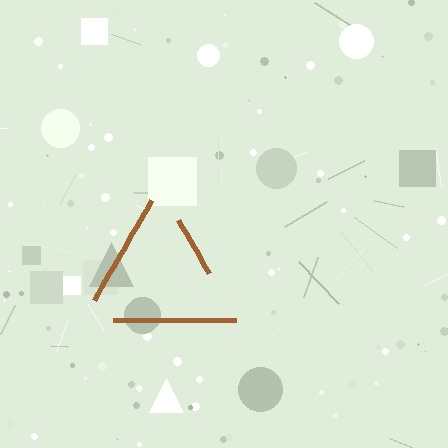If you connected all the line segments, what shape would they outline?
They would outline a triangle.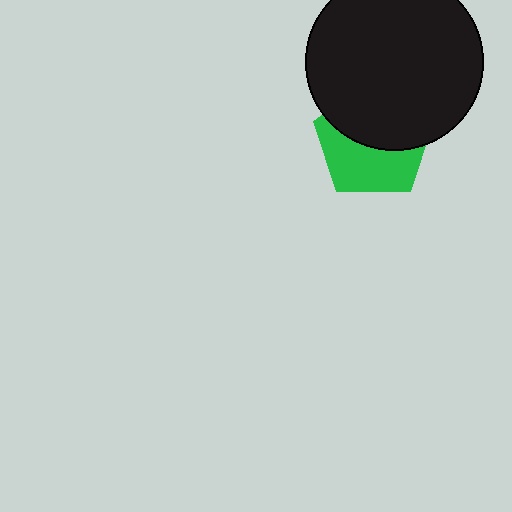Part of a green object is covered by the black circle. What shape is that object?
It is a pentagon.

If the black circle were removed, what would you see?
You would see the complete green pentagon.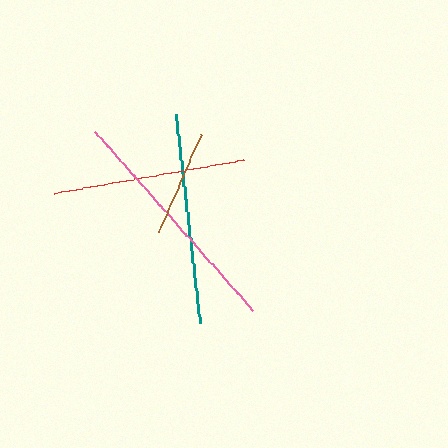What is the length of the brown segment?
The brown segment is approximately 106 pixels long.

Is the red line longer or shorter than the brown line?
The red line is longer than the brown line.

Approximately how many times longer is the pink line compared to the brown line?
The pink line is approximately 2.3 times the length of the brown line.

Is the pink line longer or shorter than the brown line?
The pink line is longer than the brown line.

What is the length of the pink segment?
The pink segment is approximately 239 pixels long.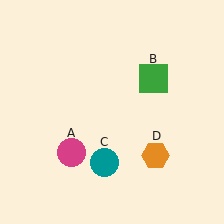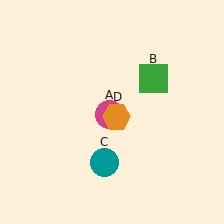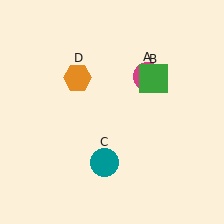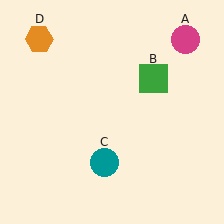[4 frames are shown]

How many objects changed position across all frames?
2 objects changed position: magenta circle (object A), orange hexagon (object D).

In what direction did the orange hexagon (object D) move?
The orange hexagon (object D) moved up and to the left.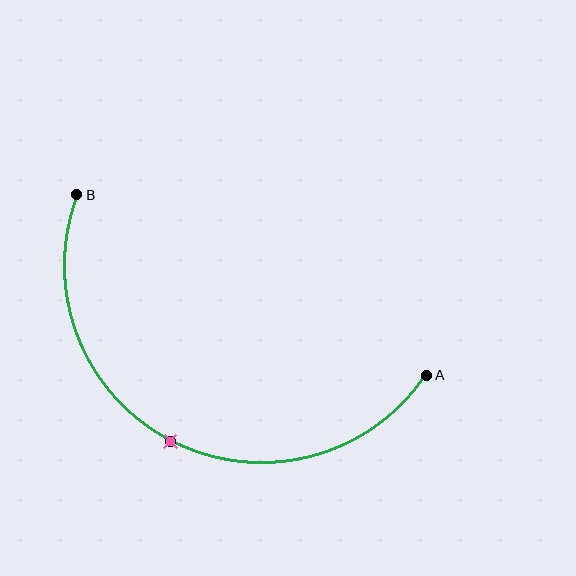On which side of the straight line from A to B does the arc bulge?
The arc bulges below the straight line connecting A and B.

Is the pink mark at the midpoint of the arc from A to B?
Yes. The pink mark lies on the arc at equal arc-length from both A and B — it is the arc midpoint.